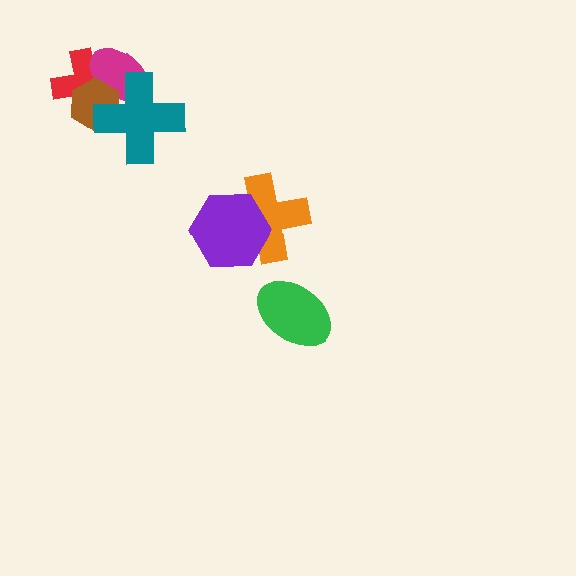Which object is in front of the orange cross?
The purple hexagon is in front of the orange cross.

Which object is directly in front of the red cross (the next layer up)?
The magenta ellipse is directly in front of the red cross.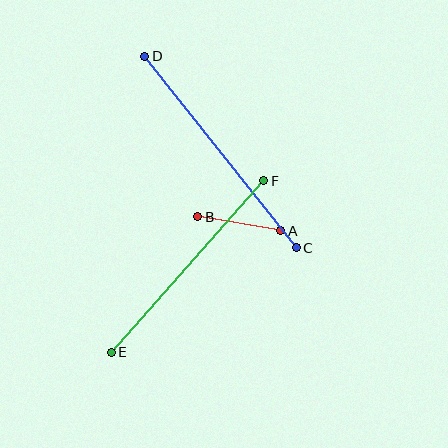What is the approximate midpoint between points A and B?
The midpoint is at approximately (239, 224) pixels.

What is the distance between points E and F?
The distance is approximately 229 pixels.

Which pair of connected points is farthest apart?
Points C and D are farthest apart.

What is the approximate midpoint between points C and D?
The midpoint is at approximately (221, 152) pixels.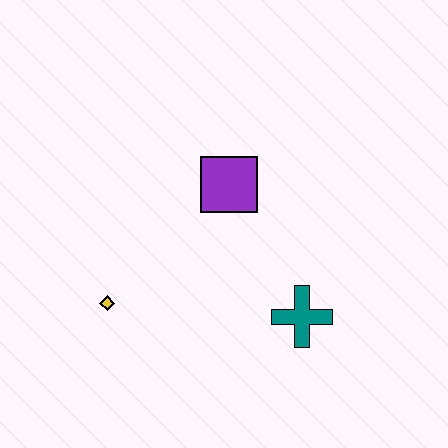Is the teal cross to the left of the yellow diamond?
No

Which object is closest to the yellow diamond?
The purple square is closest to the yellow diamond.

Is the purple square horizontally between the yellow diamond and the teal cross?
Yes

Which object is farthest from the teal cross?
The yellow diamond is farthest from the teal cross.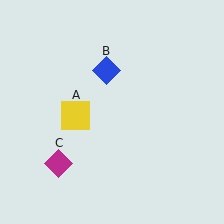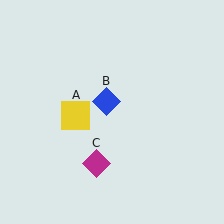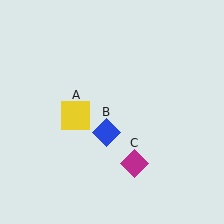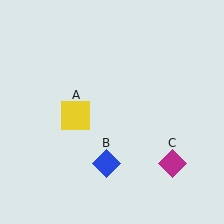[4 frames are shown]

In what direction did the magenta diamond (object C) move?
The magenta diamond (object C) moved right.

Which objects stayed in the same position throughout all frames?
Yellow square (object A) remained stationary.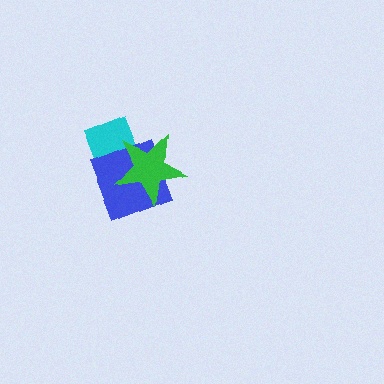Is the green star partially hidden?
No, no other shape covers it.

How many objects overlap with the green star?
2 objects overlap with the green star.